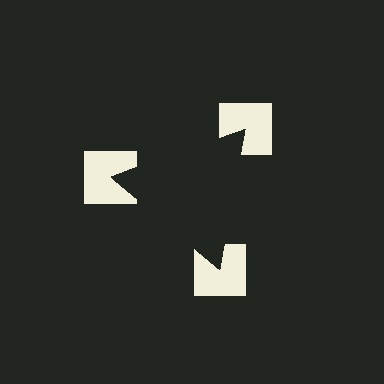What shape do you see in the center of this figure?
An illusory triangle — its edges are inferred from the aligned wedge cuts in the notched squares, not physically drawn.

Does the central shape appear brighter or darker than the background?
It typically appears slightly darker than the background, even though no actual brightness change is drawn.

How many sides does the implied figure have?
3 sides.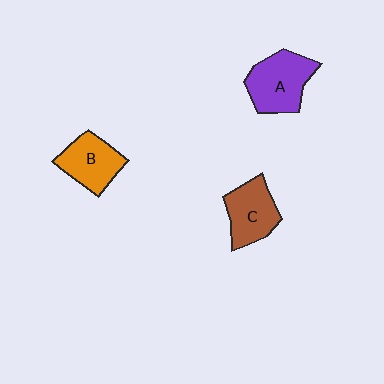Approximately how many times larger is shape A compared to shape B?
Approximately 1.2 times.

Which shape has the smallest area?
Shape B (orange).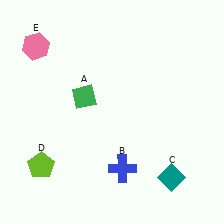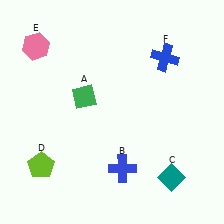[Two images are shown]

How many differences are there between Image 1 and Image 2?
There is 1 difference between the two images.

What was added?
A blue cross (F) was added in Image 2.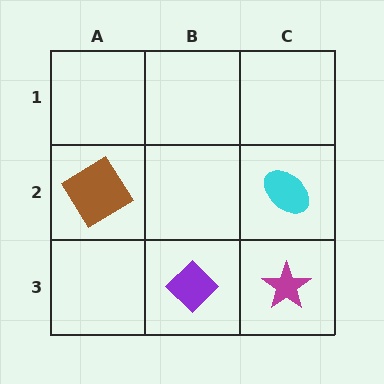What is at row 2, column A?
A brown diamond.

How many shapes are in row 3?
2 shapes.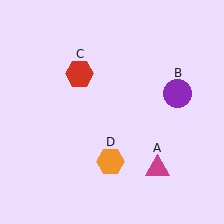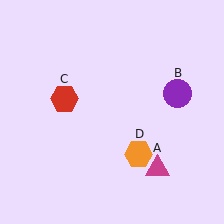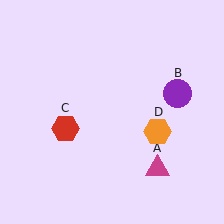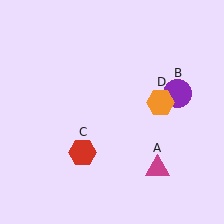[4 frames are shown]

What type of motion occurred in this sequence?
The red hexagon (object C), orange hexagon (object D) rotated counterclockwise around the center of the scene.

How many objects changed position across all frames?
2 objects changed position: red hexagon (object C), orange hexagon (object D).